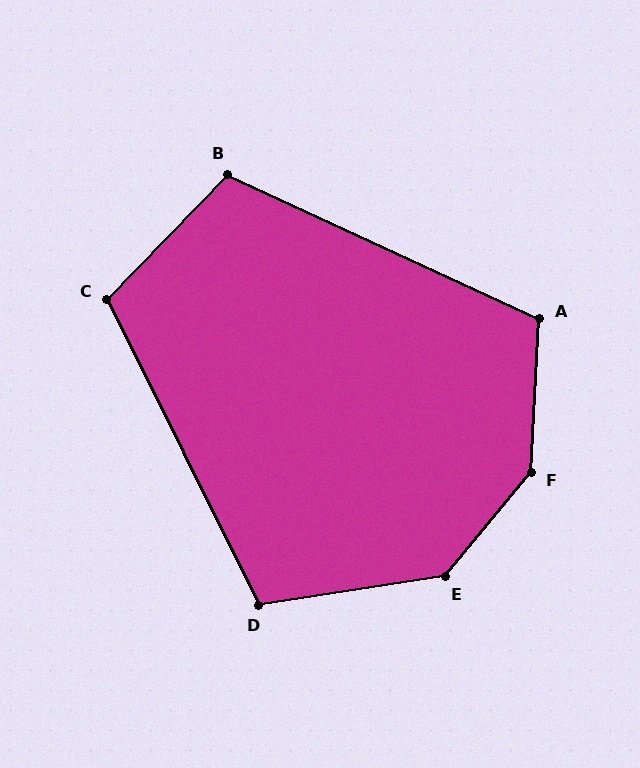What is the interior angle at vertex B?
Approximately 109 degrees (obtuse).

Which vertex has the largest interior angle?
F, at approximately 143 degrees.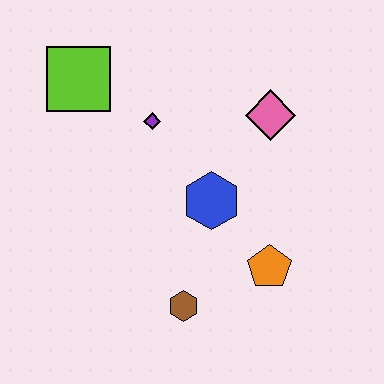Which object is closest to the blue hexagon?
The orange pentagon is closest to the blue hexagon.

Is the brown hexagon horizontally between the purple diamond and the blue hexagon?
Yes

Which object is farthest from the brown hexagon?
The lime square is farthest from the brown hexagon.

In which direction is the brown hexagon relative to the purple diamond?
The brown hexagon is below the purple diamond.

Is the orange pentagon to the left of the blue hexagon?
No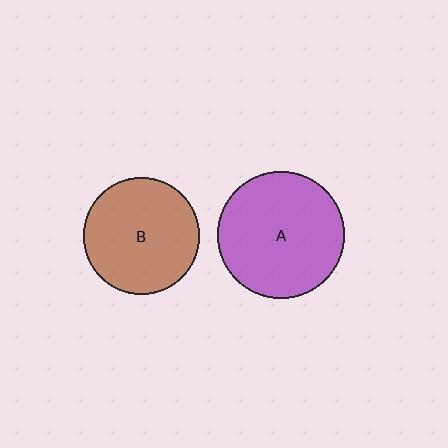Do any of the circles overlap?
No, none of the circles overlap.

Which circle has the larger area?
Circle A (purple).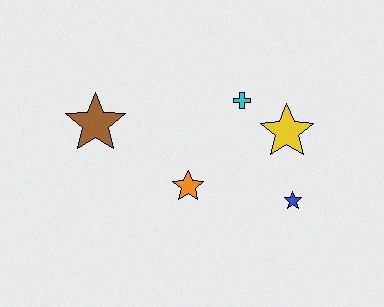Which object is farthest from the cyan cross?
The brown star is farthest from the cyan cross.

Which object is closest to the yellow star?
The cyan cross is closest to the yellow star.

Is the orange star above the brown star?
No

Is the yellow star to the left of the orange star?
No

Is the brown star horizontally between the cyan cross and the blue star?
No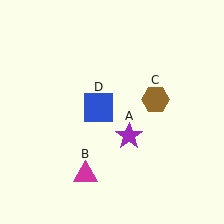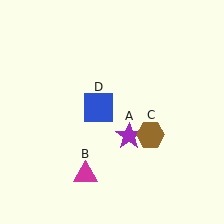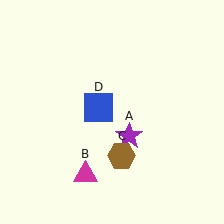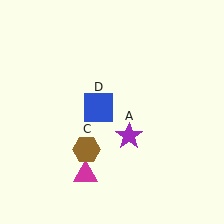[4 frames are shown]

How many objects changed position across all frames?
1 object changed position: brown hexagon (object C).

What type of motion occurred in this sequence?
The brown hexagon (object C) rotated clockwise around the center of the scene.